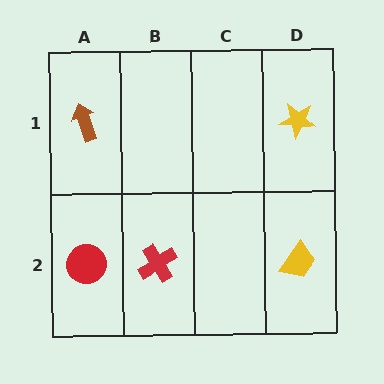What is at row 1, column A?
A brown arrow.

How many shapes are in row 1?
2 shapes.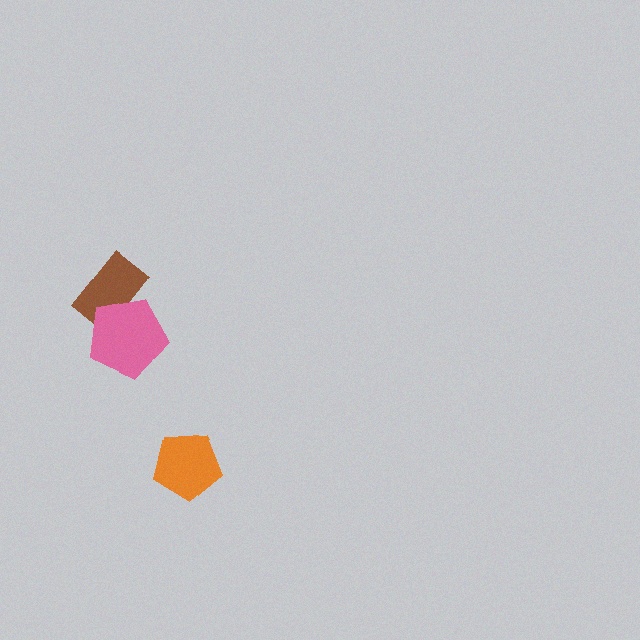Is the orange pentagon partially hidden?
No, no other shape covers it.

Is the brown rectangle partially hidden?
Yes, it is partially covered by another shape.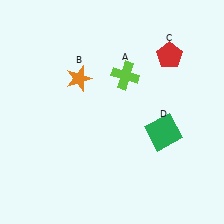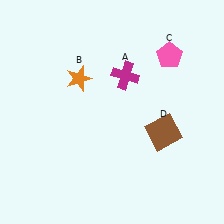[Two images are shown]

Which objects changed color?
A changed from lime to magenta. C changed from red to pink. D changed from green to brown.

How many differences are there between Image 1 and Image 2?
There are 3 differences between the two images.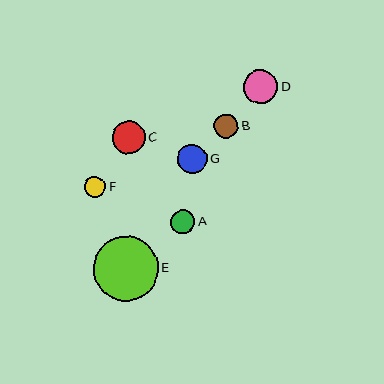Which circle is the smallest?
Circle F is the smallest with a size of approximately 21 pixels.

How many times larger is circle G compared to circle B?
Circle G is approximately 1.2 times the size of circle B.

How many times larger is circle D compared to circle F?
Circle D is approximately 1.6 times the size of circle F.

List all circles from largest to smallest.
From largest to smallest: E, D, C, G, A, B, F.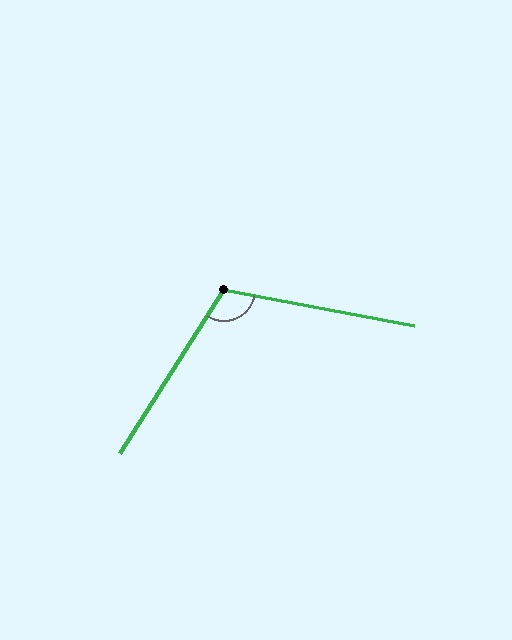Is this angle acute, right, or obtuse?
It is obtuse.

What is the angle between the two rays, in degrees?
Approximately 112 degrees.